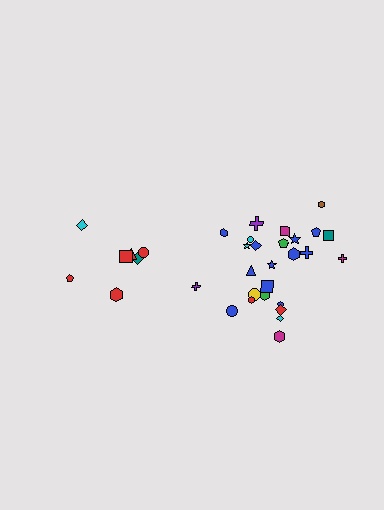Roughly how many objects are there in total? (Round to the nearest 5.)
Roughly 35 objects in total.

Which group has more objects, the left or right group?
The right group.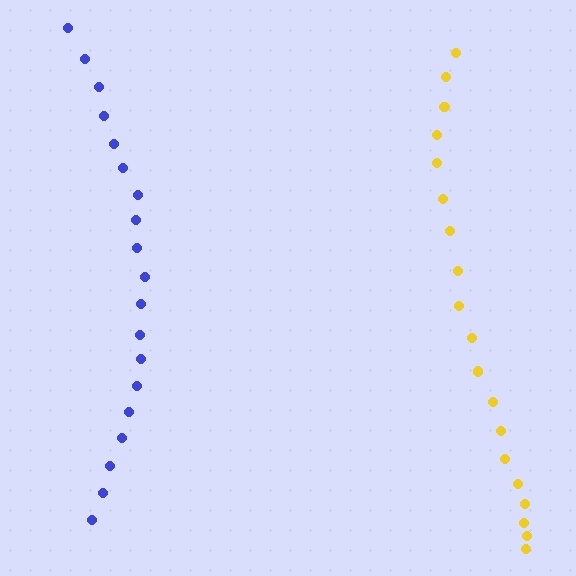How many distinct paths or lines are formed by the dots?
There are 2 distinct paths.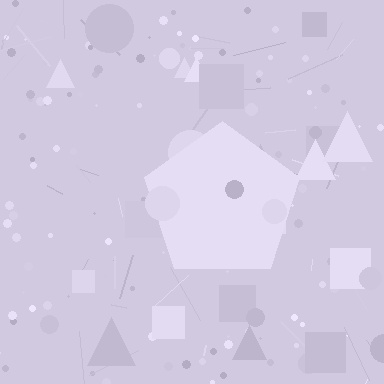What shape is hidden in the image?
A pentagon is hidden in the image.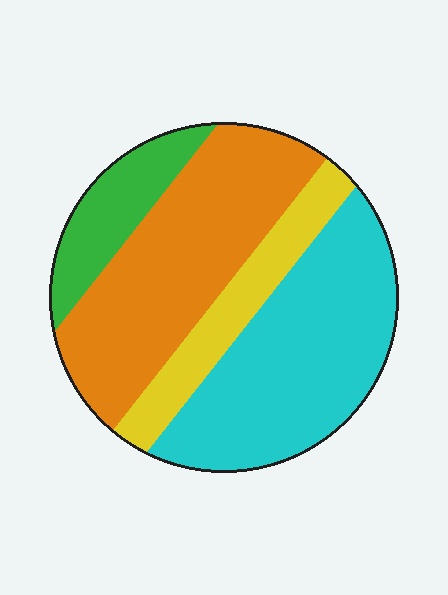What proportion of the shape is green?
Green takes up less than a quarter of the shape.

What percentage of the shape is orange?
Orange covers 36% of the shape.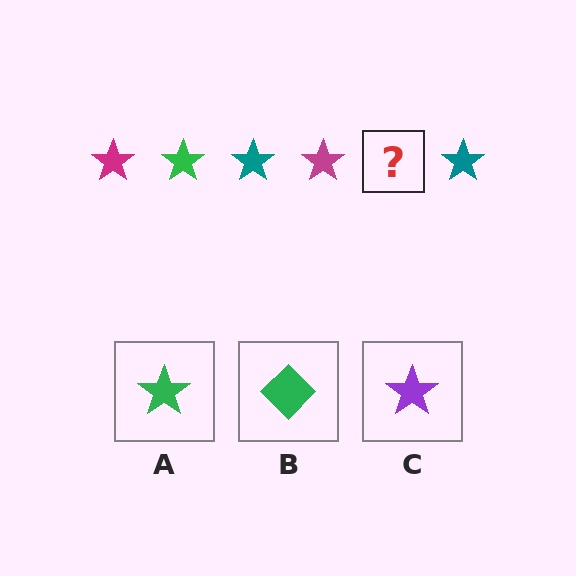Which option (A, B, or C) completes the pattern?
A.